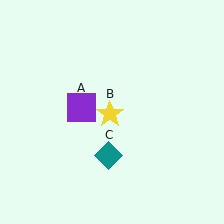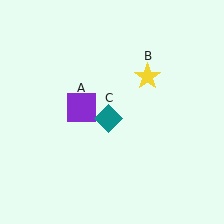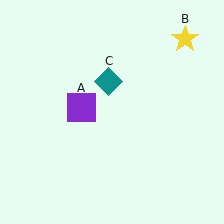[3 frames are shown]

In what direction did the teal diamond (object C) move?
The teal diamond (object C) moved up.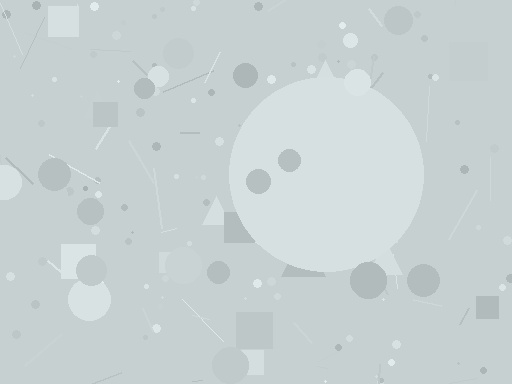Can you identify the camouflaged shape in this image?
The camouflaged shape is a circle.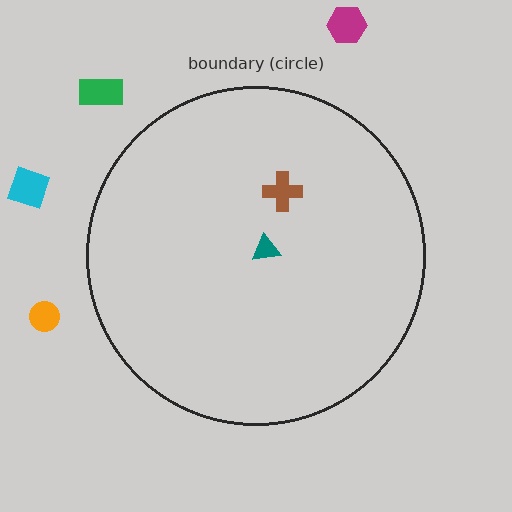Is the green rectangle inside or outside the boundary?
Outside.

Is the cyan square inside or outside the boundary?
Outside.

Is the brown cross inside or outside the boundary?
Inside.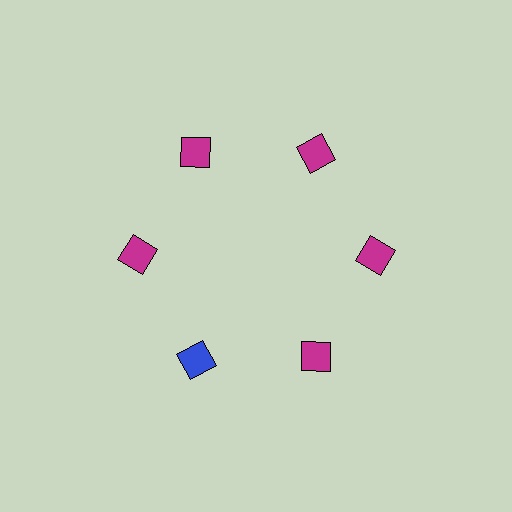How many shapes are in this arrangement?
There are 6 shapes arranged in a ring pattern.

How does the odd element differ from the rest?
It has a different color: blue instead of magenta.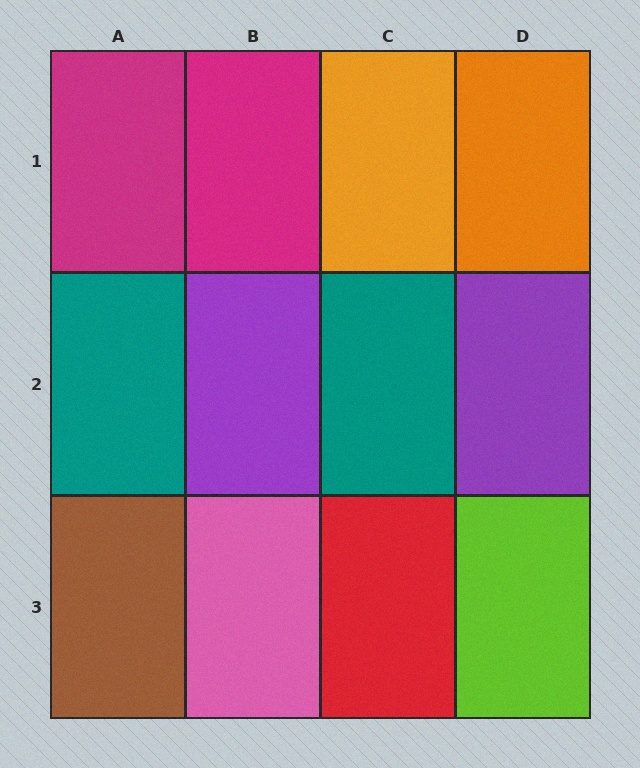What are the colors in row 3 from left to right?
Brown, pink, red, lime.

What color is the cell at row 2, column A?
Teal.